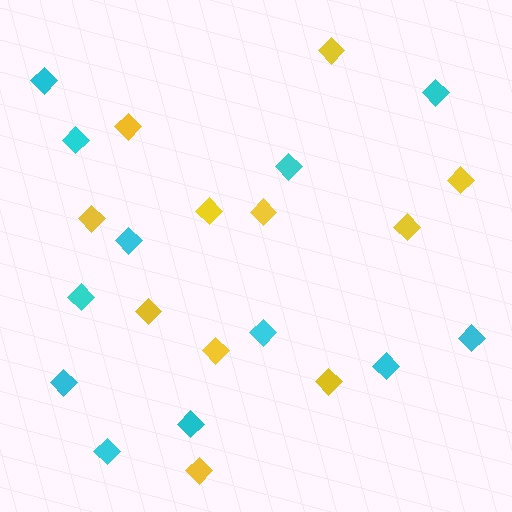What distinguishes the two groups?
There are 2 groups: one group of cyan diamonds (12) and one group of yellow diamonds (11).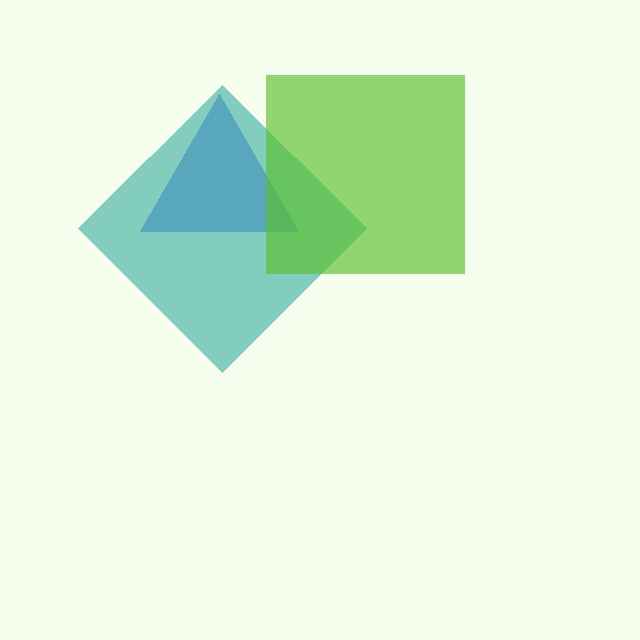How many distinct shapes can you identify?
There are 3 distinct shapes: a blue triangle, a teal diamond, a lime square.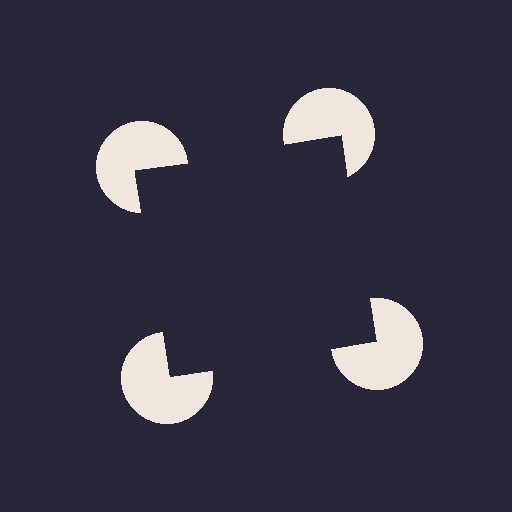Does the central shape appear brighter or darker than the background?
It typically appears slightly darker than the background, even though no actual brightness change is drawn.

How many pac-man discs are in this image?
There are 4 — one at each vertex of the illusory square.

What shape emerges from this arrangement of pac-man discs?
An illusory square — its edges are inferred from the aligned wedge cuts in the pac-man discs, not physically drawn.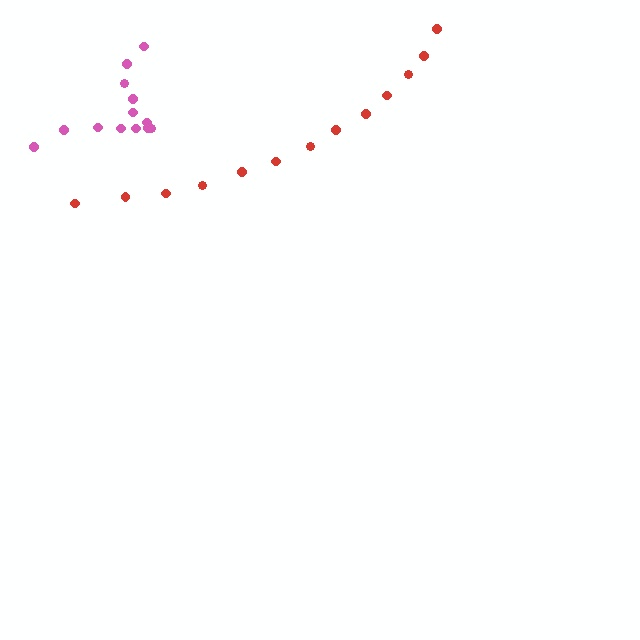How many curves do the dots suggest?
There are 2 distinct paths.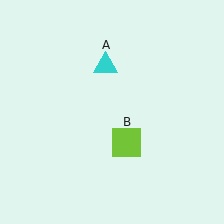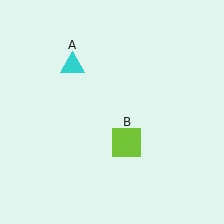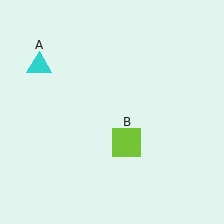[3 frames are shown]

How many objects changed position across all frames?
1 object changed position: cyan triangle (object A).